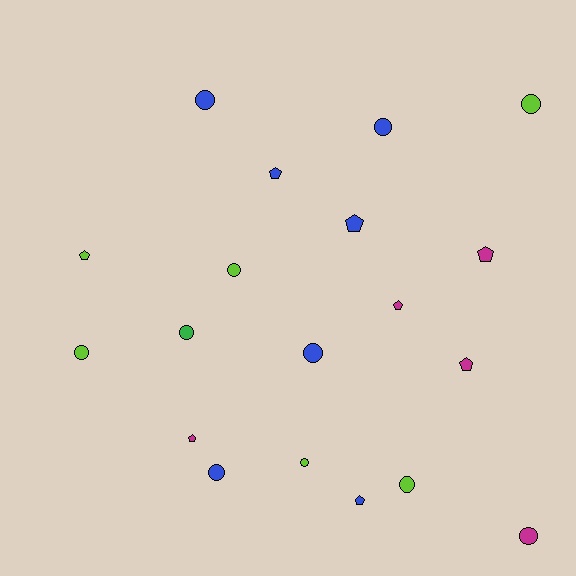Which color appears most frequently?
Blue, with 7 objects.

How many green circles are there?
There is 1 green circle.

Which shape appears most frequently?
Circle, with 11 objects.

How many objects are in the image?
There are 19 objects.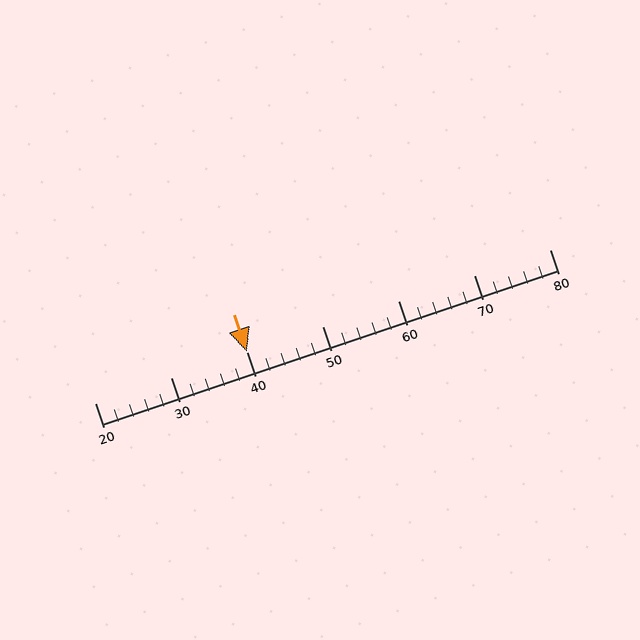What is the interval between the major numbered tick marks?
The major tick marks are spaced 10 units apart.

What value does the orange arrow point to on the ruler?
The orange arrow points to approximately 40.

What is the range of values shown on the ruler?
The ruler shows values from 20 to 80.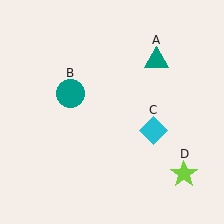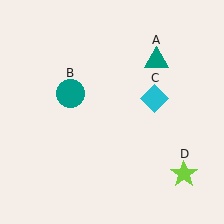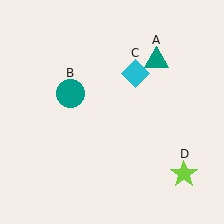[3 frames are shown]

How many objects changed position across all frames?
1 object changed position: cyan diamond (object C).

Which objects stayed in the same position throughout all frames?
Teal triangle (object A) and teal circle (object B) and lime star (object D) remained stationary.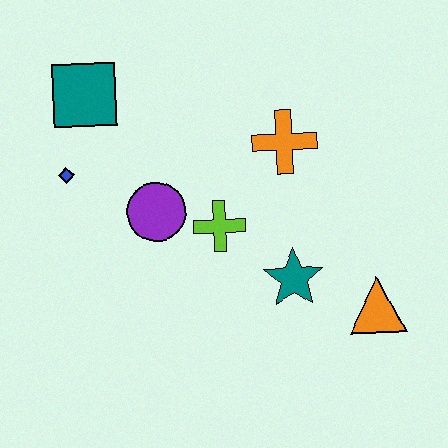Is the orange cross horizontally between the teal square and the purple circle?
No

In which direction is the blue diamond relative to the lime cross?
The blue diamond is to the left of the lime cross.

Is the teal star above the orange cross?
No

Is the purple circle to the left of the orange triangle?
Yes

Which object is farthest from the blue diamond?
The orange triangle is farthest from the blue diamond.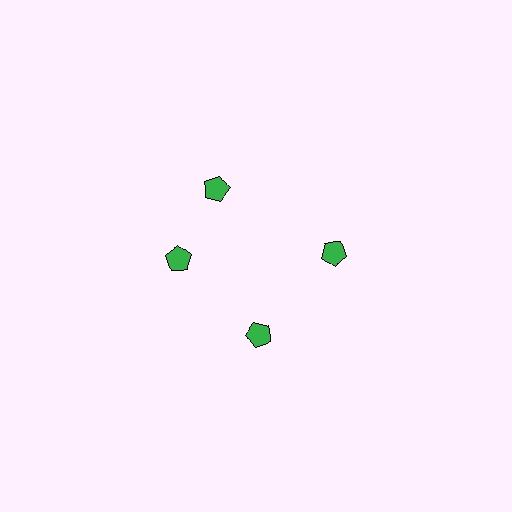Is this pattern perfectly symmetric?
No. The 4 green pentagons are arranged in a ring, but one element near the 12 o'clock position is rotated out of alignment along the ring, breaking the 4-fold rotational symmetry.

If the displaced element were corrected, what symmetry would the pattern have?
It would have 4-fold rotational symmetry — the pattern would map onto itself every 90 degrees.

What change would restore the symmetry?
The symmetry would be restored by rotating it back into even spacing with its neighbors so that all 4 pentagons sit at equal angles and equal distance from the center.